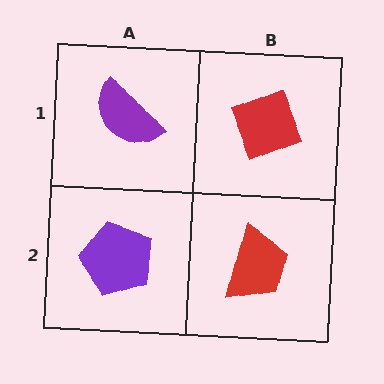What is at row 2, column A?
A purple pentagon.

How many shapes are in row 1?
2 shapes.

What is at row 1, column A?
A purple semicircle.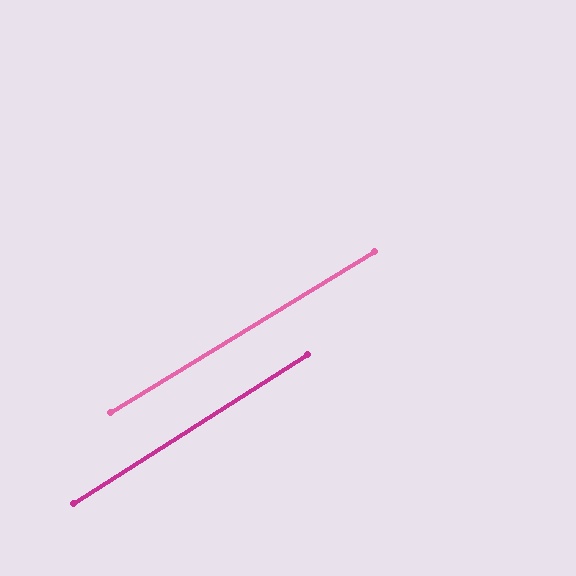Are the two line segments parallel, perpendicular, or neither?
Parallel — their directions differ by only 1.0°.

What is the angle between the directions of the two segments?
Approximately 1 degree.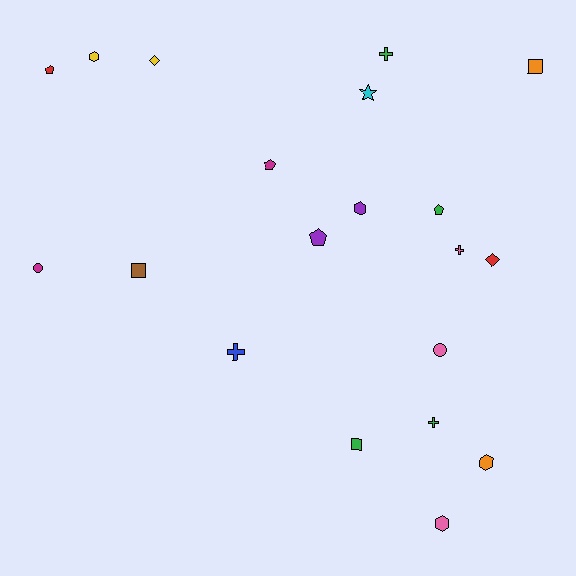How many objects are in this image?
There are 20 objects.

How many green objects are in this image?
There are 4 green objects.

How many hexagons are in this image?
There are 4 hexagons.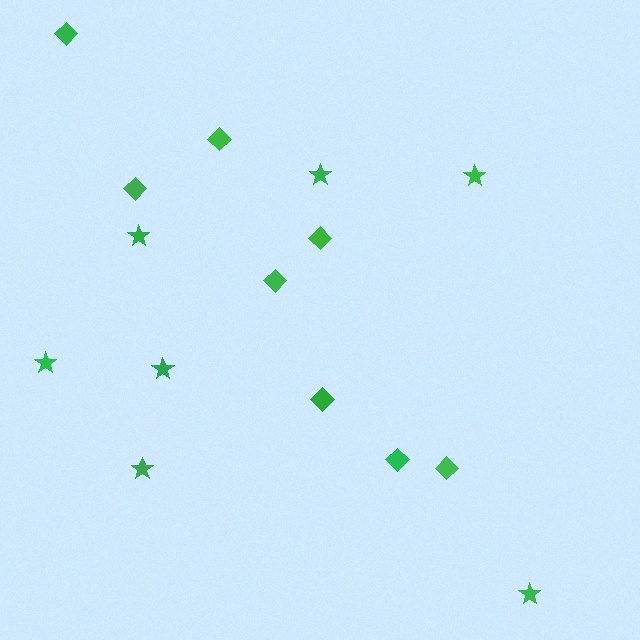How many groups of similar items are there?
There are 2 groups: one group of stars (7) and one group of diamonds (8).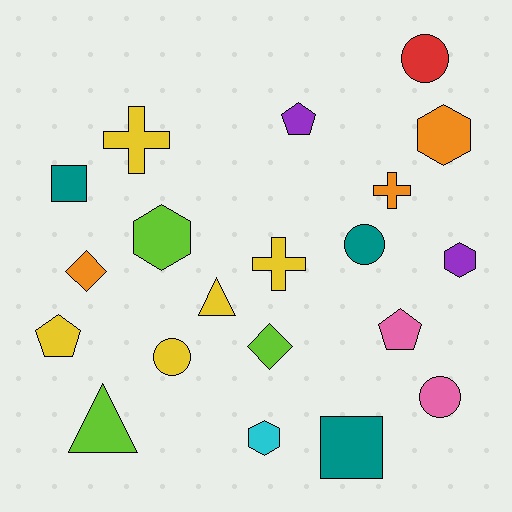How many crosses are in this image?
There are 3 crosses.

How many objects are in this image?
There are 20 objects.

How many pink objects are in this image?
There are 2 pink objects.